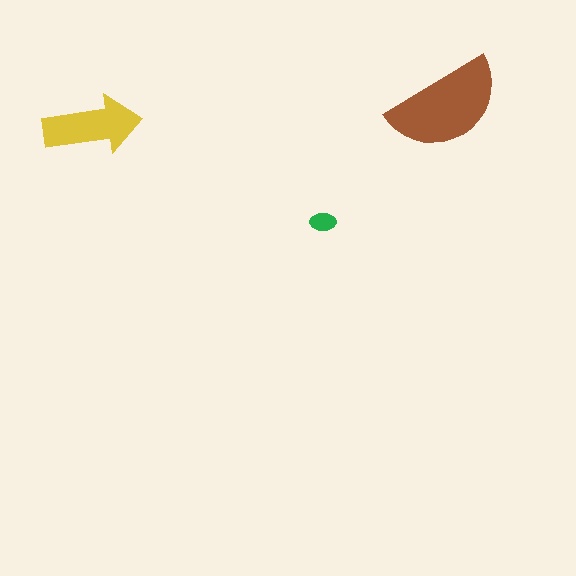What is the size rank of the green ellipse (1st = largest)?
3rd.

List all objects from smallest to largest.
The green ellipse, the yellow arrow, the brown semicircle.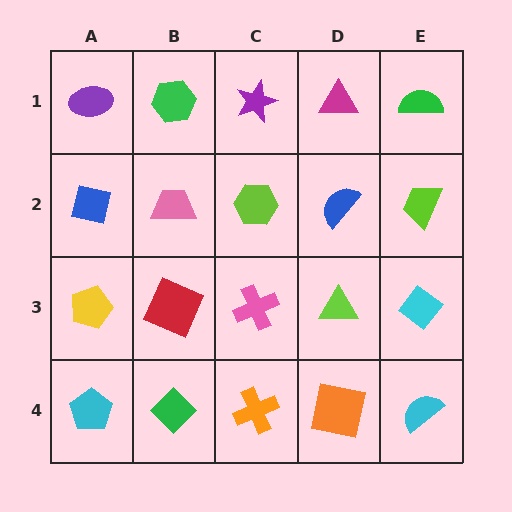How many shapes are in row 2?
5 shapes.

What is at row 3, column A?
A yellow pentagon.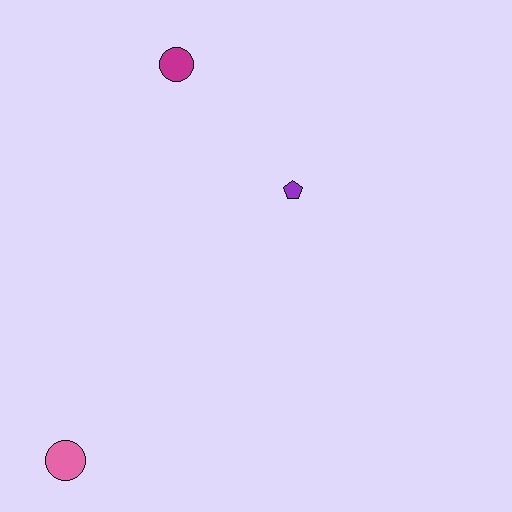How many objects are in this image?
There are 3 objects.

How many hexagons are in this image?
There are no hexagons.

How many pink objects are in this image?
There is 1 pink object.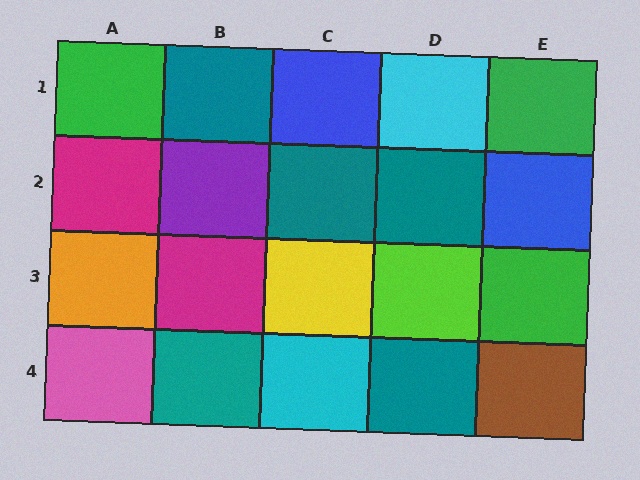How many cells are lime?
1 cell is lime.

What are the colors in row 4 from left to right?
Pink, teal, cyan, teal, brown.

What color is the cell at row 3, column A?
Orange.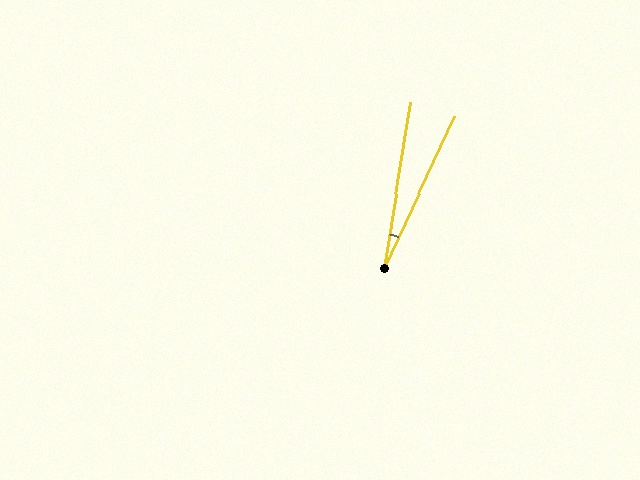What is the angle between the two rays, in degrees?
Approximately 16 degrees.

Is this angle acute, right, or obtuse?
It is acute.